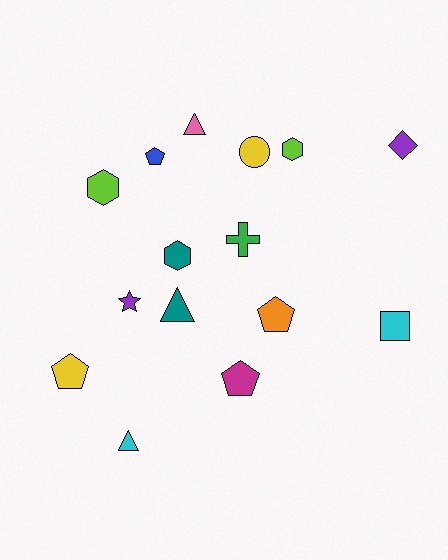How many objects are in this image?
There are 15 objects.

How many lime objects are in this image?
There are 2 lime objects.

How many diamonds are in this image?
There is 1 diamond.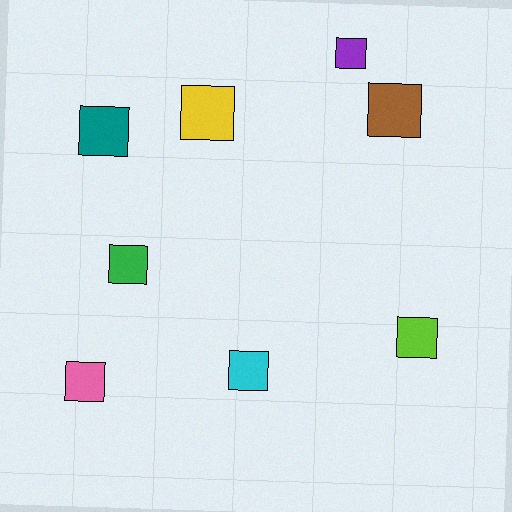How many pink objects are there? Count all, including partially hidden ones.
There is 1 pink object.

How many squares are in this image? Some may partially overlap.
There are 8 squares.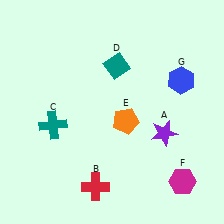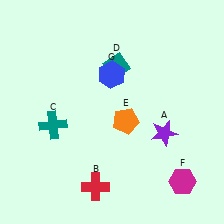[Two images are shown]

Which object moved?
The blue hexagon (G) moved left.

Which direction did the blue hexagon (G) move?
The blue hexagon (G) moved left.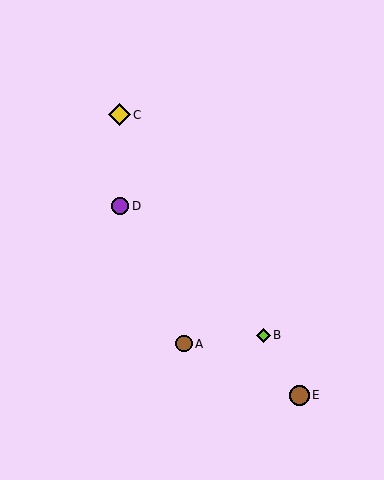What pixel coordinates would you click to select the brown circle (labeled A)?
Click at (184, 344) to select the brown circle A.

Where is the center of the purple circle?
The center of the purple circle is at (120, 206).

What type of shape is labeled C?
Shape C is a yellow diamond.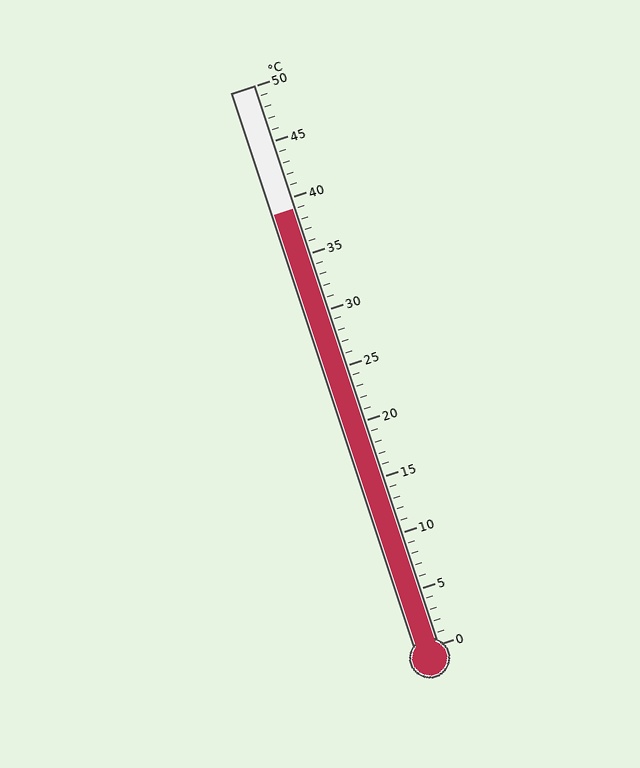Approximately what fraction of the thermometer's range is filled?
The thermometer is filled to approximately 80% of its range.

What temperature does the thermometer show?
The thermometer shows approximately 39°C.